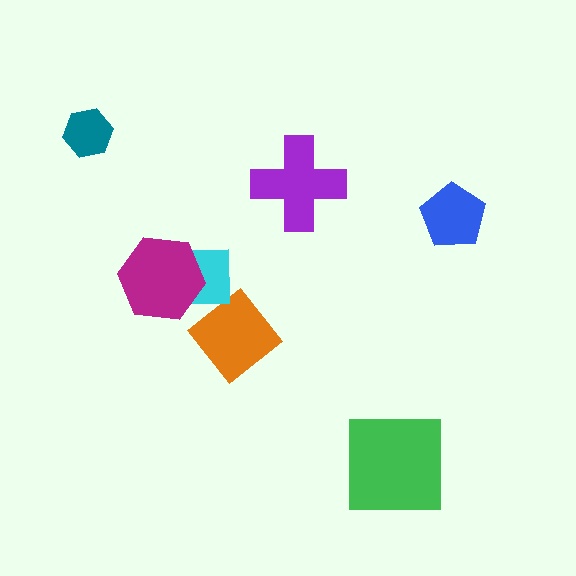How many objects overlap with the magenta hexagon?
1 object overlaps with the magenta hexagon.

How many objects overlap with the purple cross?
0 objects overlap with the purple cross.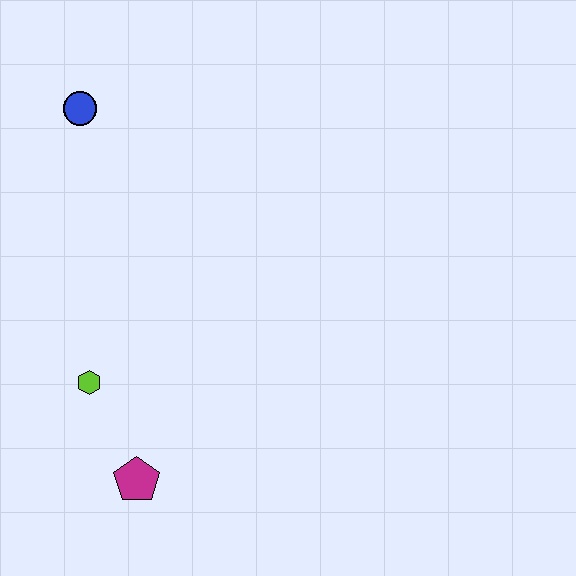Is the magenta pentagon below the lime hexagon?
Yes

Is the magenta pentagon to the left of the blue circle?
No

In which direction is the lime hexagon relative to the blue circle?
The lime hexagon is below the blue circle.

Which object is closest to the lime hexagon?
The magenta pentagon is closest to the lime hexagon.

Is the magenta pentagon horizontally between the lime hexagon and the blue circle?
No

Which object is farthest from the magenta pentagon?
The blue circle is farthest from the magenta pentagon.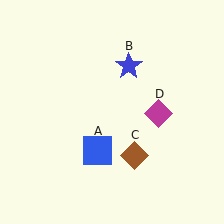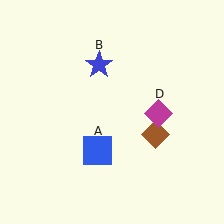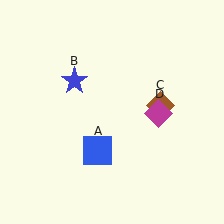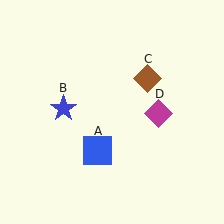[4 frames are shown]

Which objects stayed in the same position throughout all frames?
Blue square (object A) and magenta diamond (object D) remained stationary.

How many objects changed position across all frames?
2 objects changed position: blue star (object B), brown diamond (object C).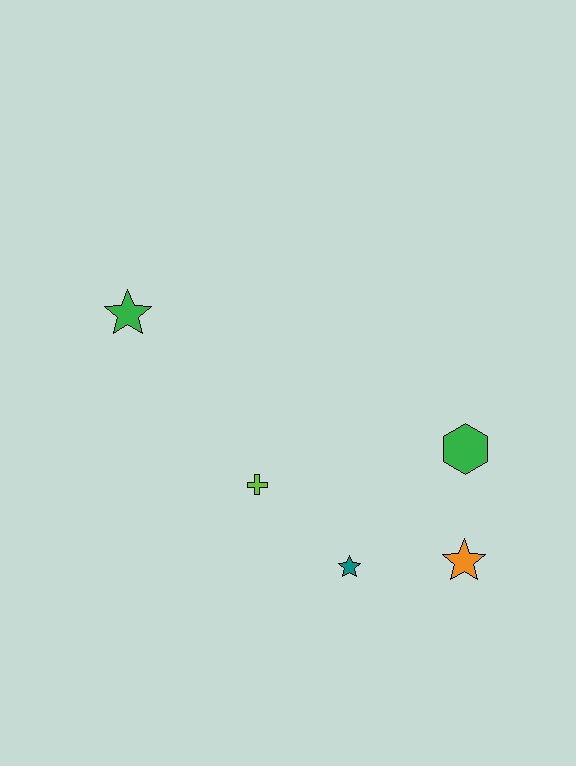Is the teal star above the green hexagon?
No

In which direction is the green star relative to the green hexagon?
The green star is to the left of the green hexagon.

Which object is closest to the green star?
The lime cross is closest to the green star.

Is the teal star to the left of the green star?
No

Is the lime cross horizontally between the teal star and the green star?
Yes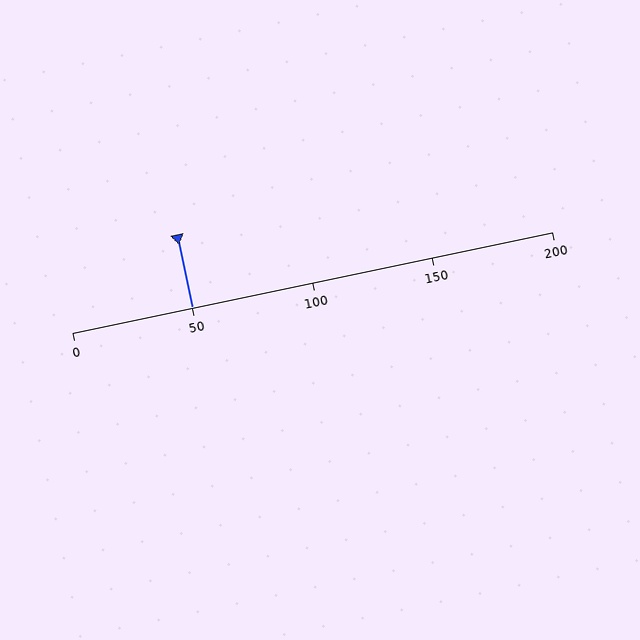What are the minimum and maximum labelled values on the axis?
The axis runs from 0 to 200.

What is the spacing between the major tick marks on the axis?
The major ticks are spaced 50 apart.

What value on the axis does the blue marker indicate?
The marker indicates approximately 50.